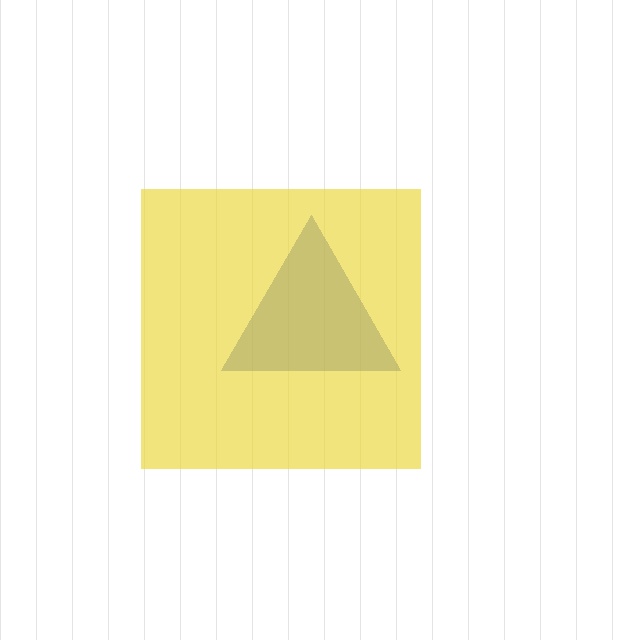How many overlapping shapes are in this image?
There are 2 overlapping shapes in the image.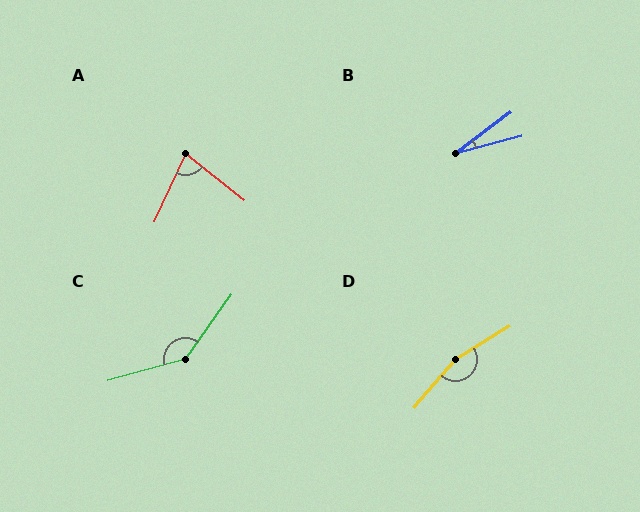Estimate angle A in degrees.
Approximately 76 degrees.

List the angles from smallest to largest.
B (22°), A (76°), C (141°), D (162°).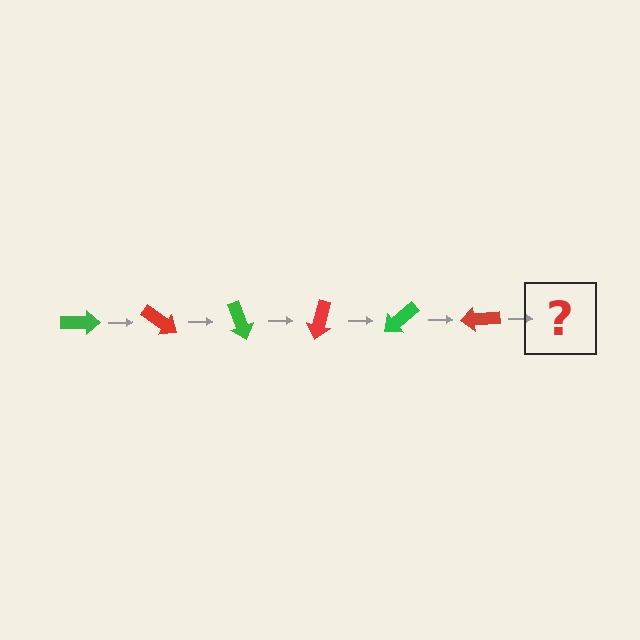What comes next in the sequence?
The next element should be a green arrow, rotated 210 degrees from the start.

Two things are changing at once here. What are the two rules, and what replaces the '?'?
The two rules are that it rotates 35 degrees each step and the color cycles through green and red. The '?' should be a green arrow, rotated 210 degrees from the start.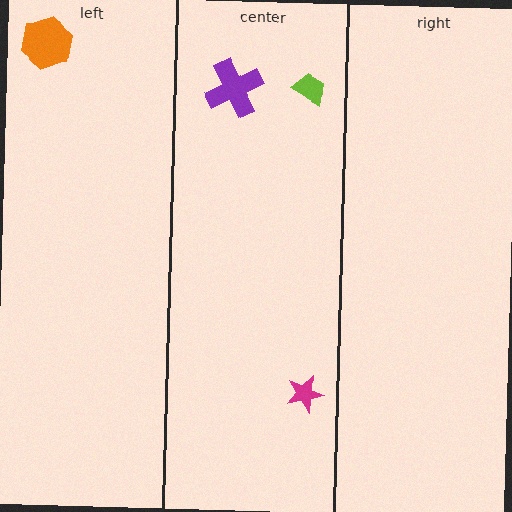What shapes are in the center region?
The purple cross, the lime trapezoid, the magenta star.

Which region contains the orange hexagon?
The left region.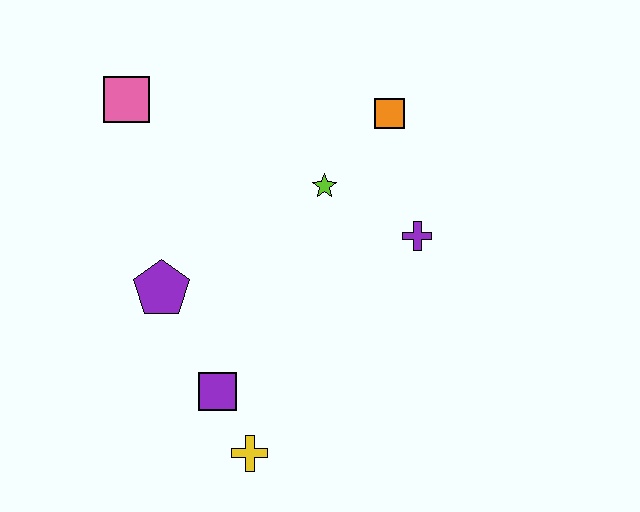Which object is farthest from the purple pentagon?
The orange square is farthest from the purple pentagon.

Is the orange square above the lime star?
Yes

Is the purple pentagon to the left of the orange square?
Yes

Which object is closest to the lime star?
The orange square is closest to the lime star.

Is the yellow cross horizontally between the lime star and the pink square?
Yes